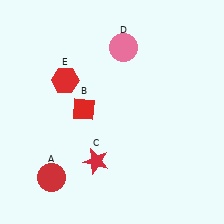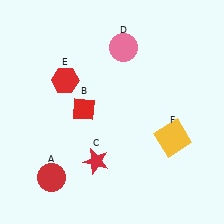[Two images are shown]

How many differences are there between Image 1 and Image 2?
There is 1 difference between the two images.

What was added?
A yellow square (F) was added in Image 2.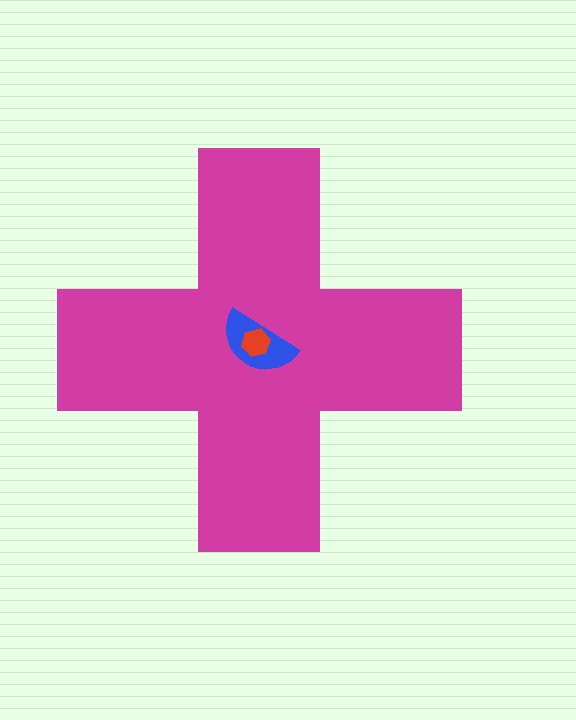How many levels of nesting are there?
3.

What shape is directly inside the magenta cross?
The blue semicircle.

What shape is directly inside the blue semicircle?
The red hexagon.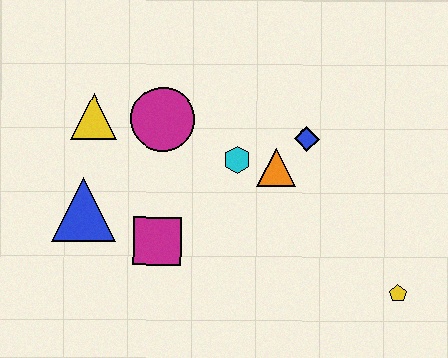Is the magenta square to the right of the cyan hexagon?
No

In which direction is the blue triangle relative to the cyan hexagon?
The blue triangle is to the left of the cyan hexagon.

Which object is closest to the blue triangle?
The magenta square is closest to the blue triangle.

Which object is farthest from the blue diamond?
The blue triangle is farthest from the blue diamond.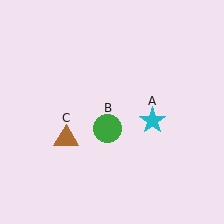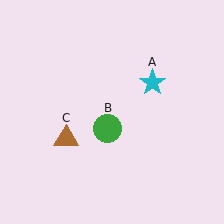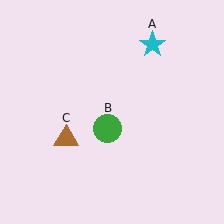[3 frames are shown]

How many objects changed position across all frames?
1 object changed position: cyan star (object A).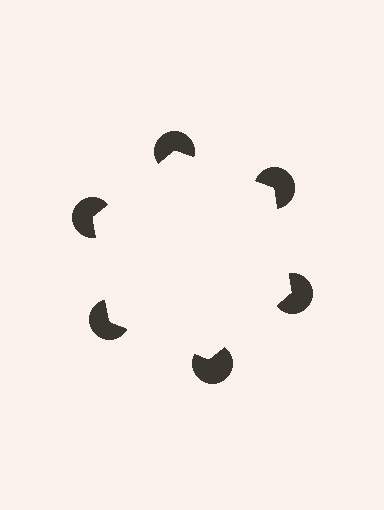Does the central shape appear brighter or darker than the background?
It typically appears slightly brighter than the background, even though no actual brightness change is drawn.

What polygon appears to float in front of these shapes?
An illusory hexagon — its edges are inferred from the aligned wedge cuts in the pac-man discs, not physically drawn.